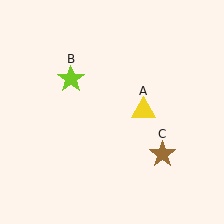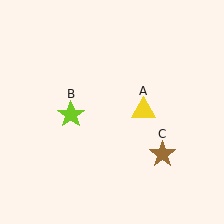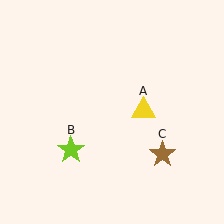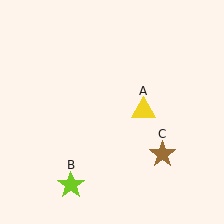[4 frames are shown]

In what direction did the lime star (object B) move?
The lime star (object B) moved down.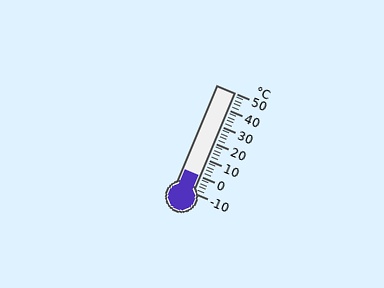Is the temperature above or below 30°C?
The temperature is below 30°C.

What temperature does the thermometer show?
The thermometer shows approximately 0°C.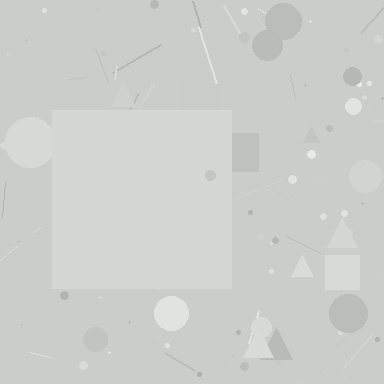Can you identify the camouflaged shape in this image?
The camouflaged shape is a square.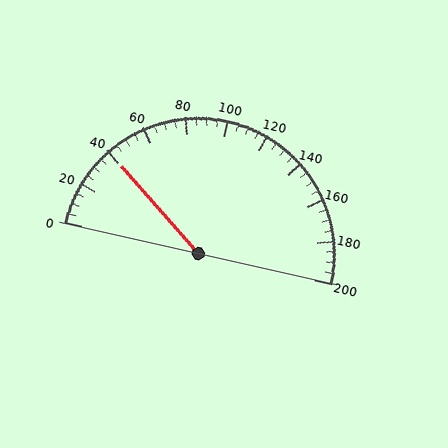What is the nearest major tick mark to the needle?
The nearest major tick mark is 40.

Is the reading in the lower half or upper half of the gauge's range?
The reading is in the lower half of the range (0 to 200).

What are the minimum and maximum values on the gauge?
The gauge ranges from 0 to 200.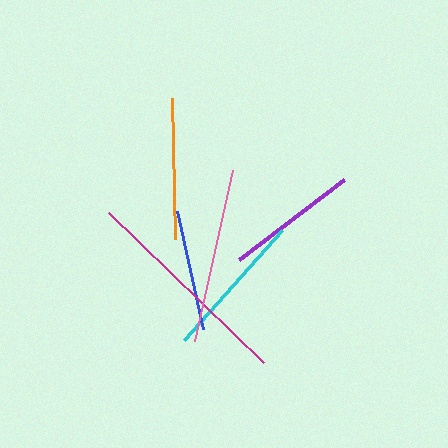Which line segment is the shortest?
The blue line is the shortest at approximately 120 pixels.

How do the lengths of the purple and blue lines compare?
The purple and blue lines are approximately the same length.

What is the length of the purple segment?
The purple segment is approximately 132 pixels long.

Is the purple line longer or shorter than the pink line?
The pink line is longer than the purple line.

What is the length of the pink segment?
The pink segment is approximately 175 pixels long.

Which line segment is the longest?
The magenta line is the longest at approximately 216 pixels.